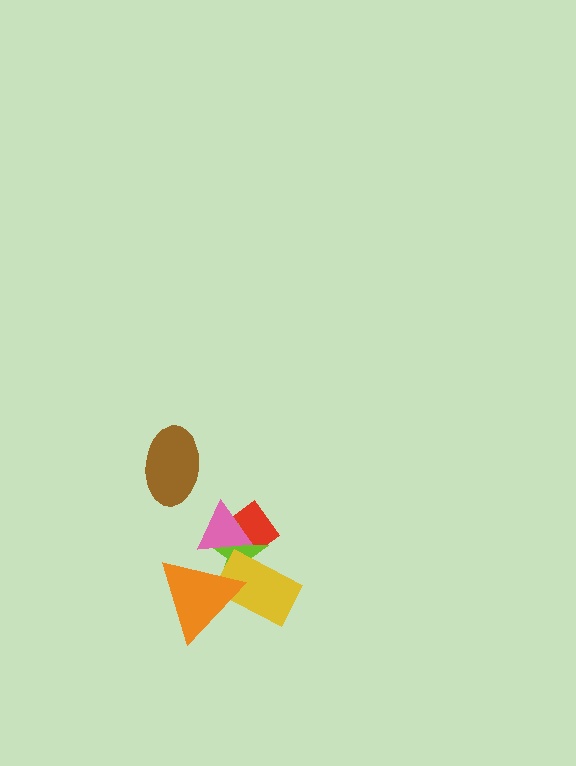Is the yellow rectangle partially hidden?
Yes, it is partially covered by another shape.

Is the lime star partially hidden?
Yes, it is partially covered by another shape.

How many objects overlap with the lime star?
4 objects overlap with the lime star.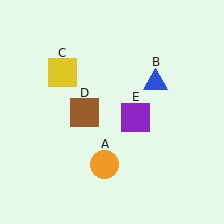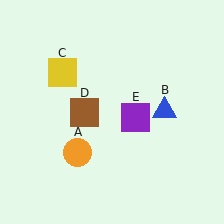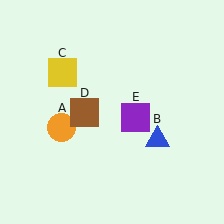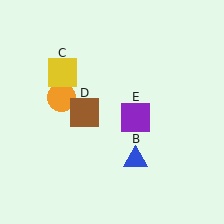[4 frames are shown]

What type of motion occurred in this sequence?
The orange circle (object A), blue triangle (object B) rotated clockwise around the center of the scene.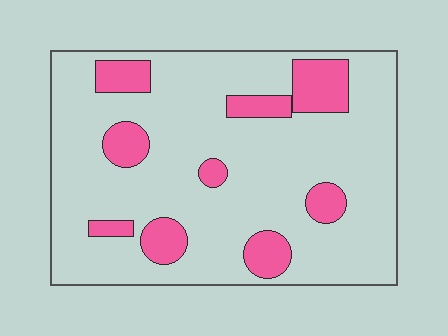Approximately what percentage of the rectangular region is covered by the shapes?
Approximately 20%.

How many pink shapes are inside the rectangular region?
9.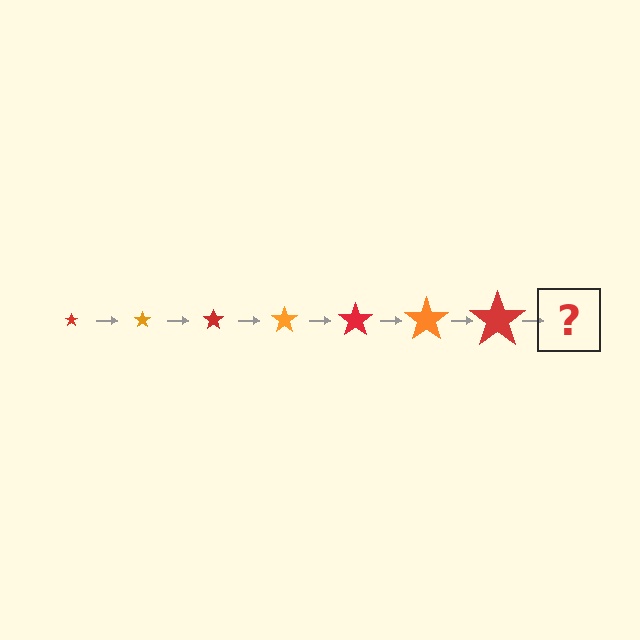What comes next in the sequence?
The next element should be an orange star, larger than the previous one.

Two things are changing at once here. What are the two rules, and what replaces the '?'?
The two rules are that the star grows larger each step and the color cycles through red and orange. The '?' should be an orange star, larger than the previous one.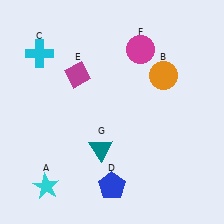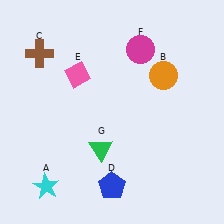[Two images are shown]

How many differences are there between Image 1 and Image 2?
There are 3 differences between the two images.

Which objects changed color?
C changed from cyan to brown. E changed from magenta to pink. G changed from teal to green.